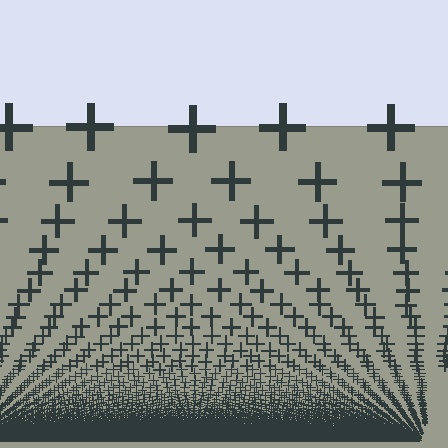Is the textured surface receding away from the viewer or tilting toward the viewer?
The surface appears to tilt toward the viewer. Texture elements get larger and sparser toward the top.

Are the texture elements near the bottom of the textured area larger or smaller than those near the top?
Smaller. The gradient is inverted — elements near the bottom are smaller and denser.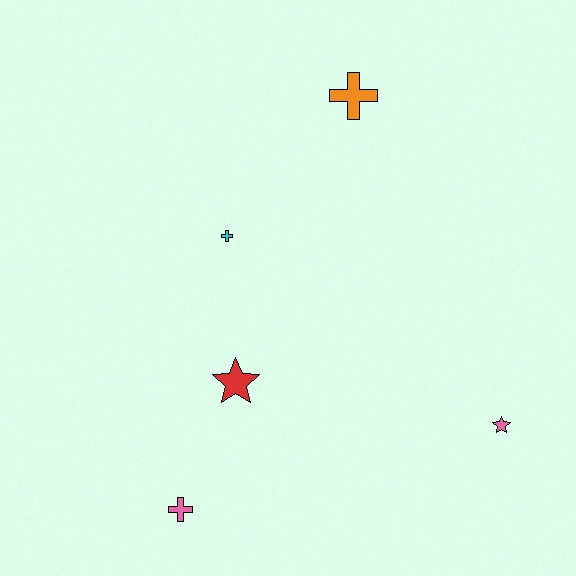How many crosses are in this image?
There are 3 crosses.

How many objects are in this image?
There are 5 objects.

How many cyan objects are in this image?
There is 1 cyan object.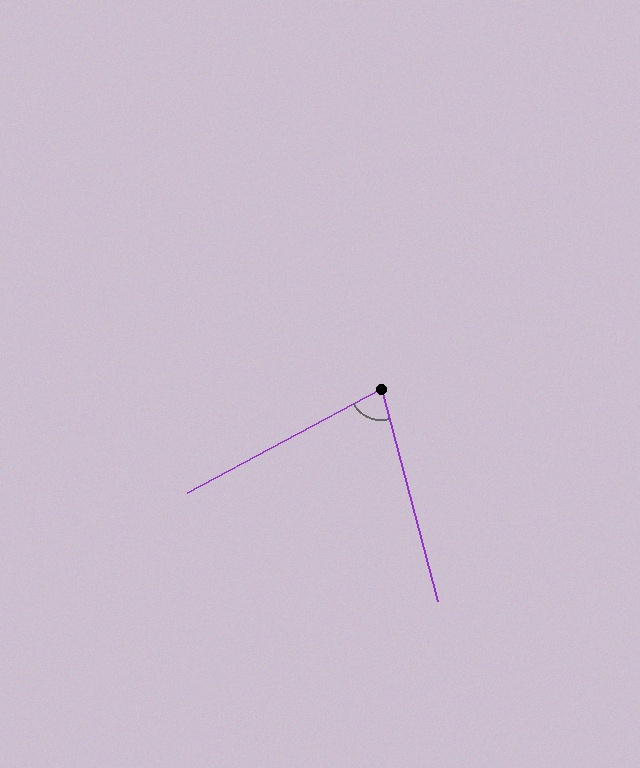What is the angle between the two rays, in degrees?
Approximately 77 degrees.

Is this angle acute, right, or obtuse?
It is acute.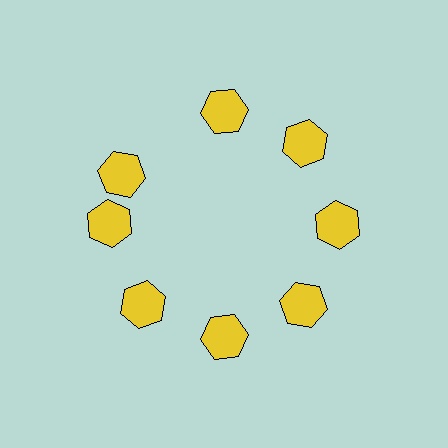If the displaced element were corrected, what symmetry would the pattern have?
It would have 8-fold rotational symmetry — the pattern would map onto itself every 45 degrees.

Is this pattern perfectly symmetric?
No. The 8 yellow hexagons are arranged in a ring, but one element near the 10 o'clock position is rotated out of alignment along the ring, breaking the 8-fold rotational symmetry.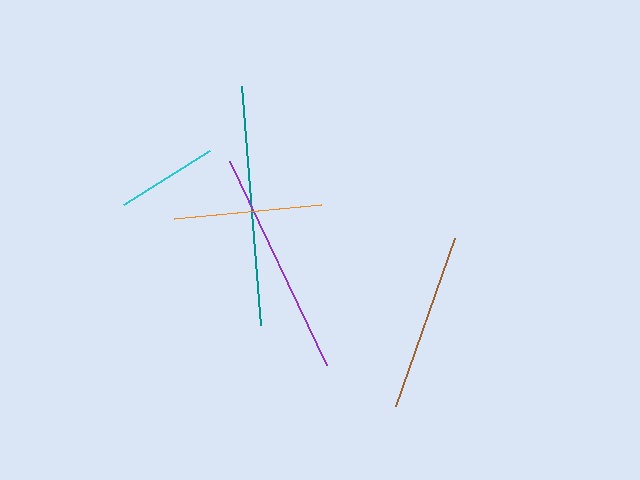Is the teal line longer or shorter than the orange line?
The teal line is longer than the orange line.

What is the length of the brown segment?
The brown segment is approximately 178 pixels long.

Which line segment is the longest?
The teal line is the longest at approximately 240 pixels.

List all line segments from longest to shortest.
From longest to shortest: teal, purple, brown, orange, cyan.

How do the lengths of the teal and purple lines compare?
The teal and purple lines are approximately the same length.